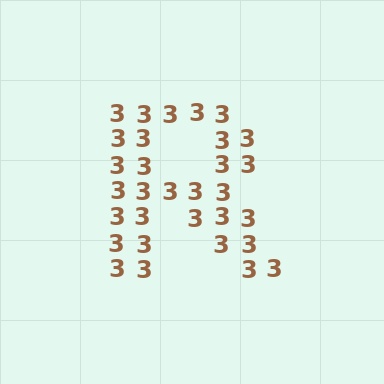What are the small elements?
The small elements are digit 3's.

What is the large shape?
The large shape is the letter R.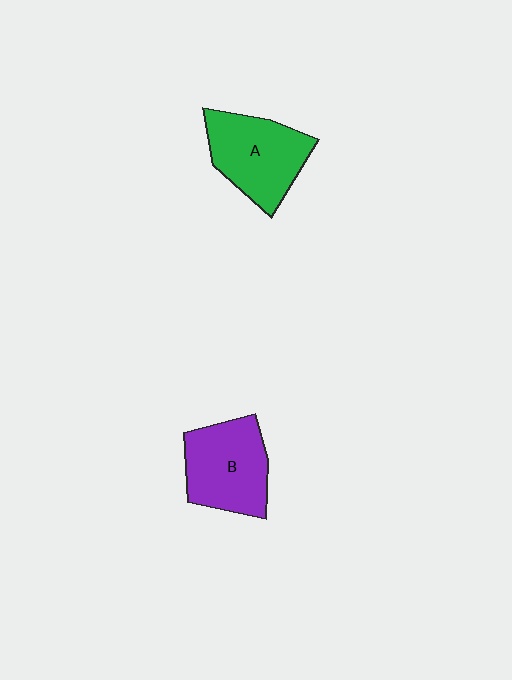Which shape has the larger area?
Shape A (green).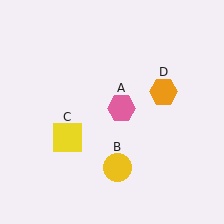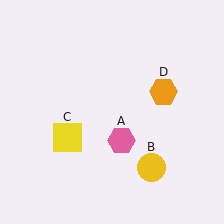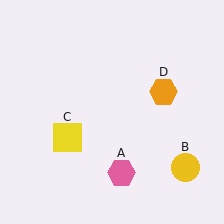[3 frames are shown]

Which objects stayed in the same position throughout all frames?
Yellow square (object C) and orange hexagon (object D) remained stationary.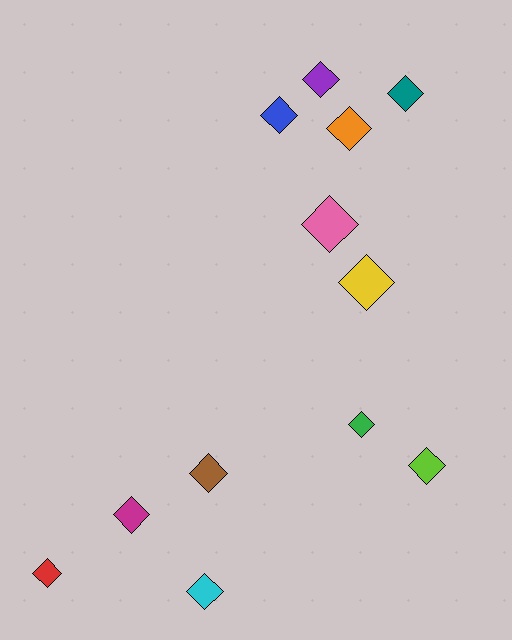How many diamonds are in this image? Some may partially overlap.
There are 12 diamonds.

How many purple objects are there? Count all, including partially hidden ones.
There is 1 purple object.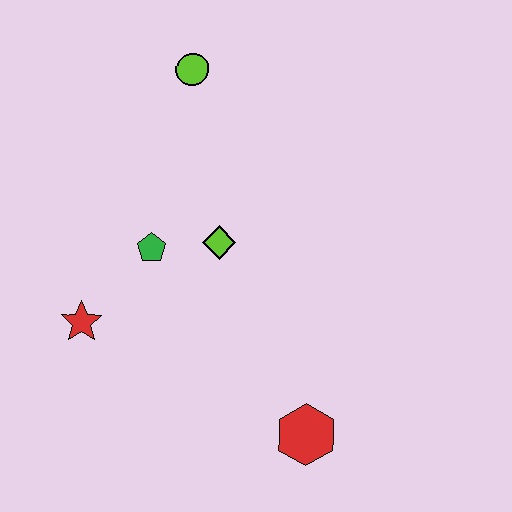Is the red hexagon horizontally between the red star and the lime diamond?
No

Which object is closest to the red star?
The green pentagon is closest to the red star.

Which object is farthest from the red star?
The lime circle is farthest from the red star.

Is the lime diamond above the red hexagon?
Yes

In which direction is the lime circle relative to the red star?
The lime circle is above the red star.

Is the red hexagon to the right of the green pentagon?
Yes